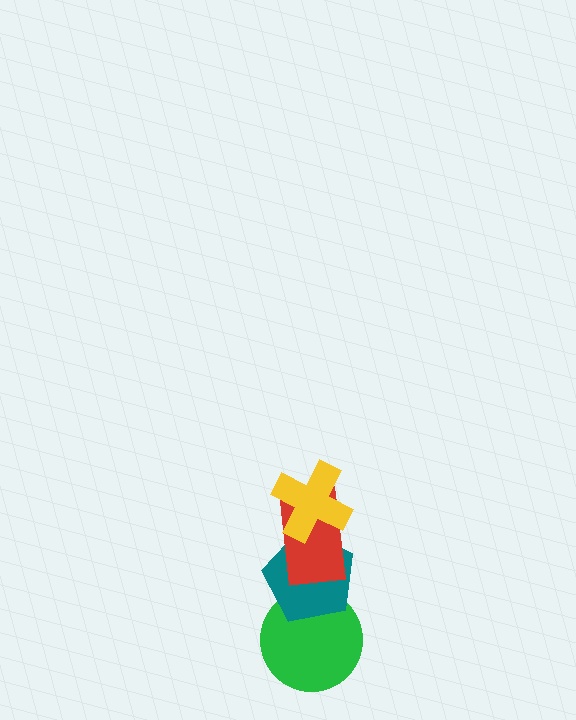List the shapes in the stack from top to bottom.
From top to bottom: the yellow cross, the red rectangle, the teal pentagon, the green circle.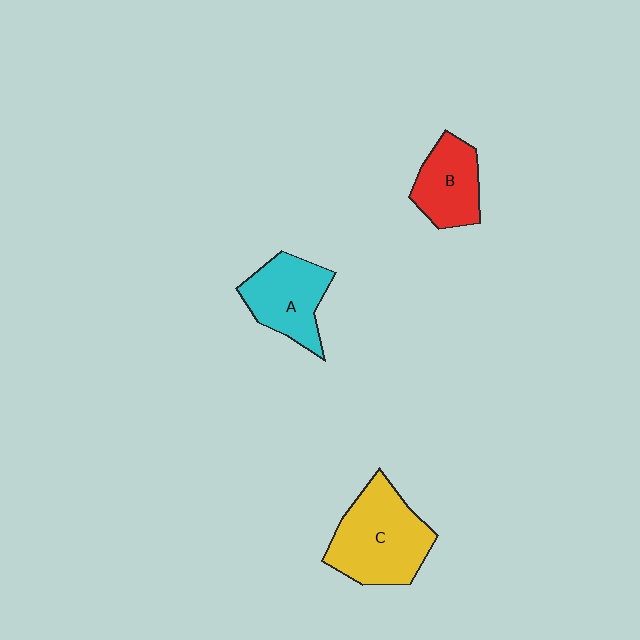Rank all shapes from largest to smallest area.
From largest to smallest: C (yellow), A (cyan), B (red).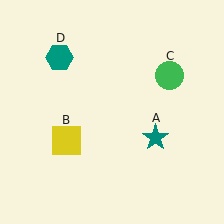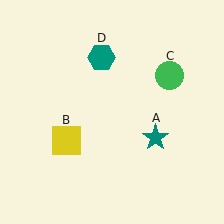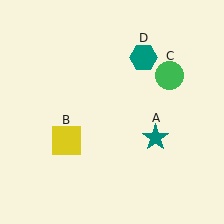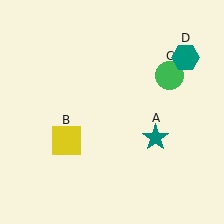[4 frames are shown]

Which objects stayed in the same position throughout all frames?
Teal star (object A) and yellow square (object B) and green circle (object C) remained stationary.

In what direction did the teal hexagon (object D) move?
The teal hexagon (object D) moved right.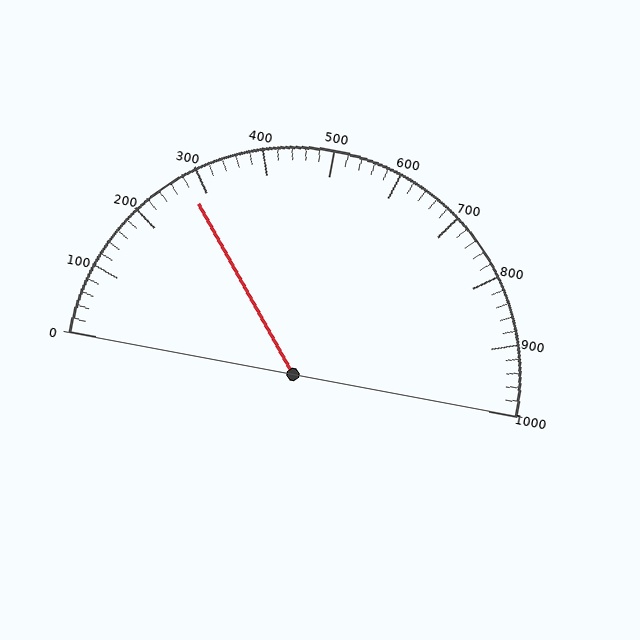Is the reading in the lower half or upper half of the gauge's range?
The reading is in the lower half of the range (0 to 1000).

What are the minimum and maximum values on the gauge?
The gauge ranges from 0 to 1000.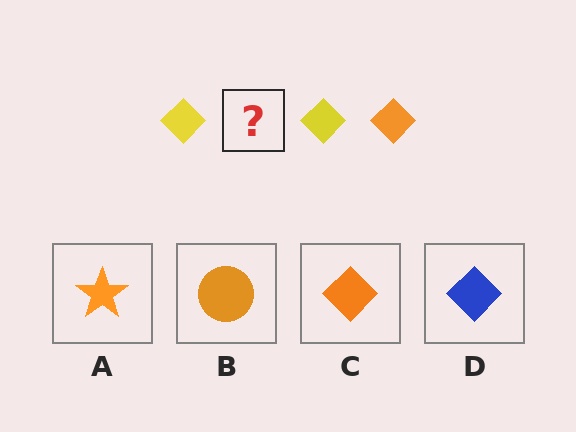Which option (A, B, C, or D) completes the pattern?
C.